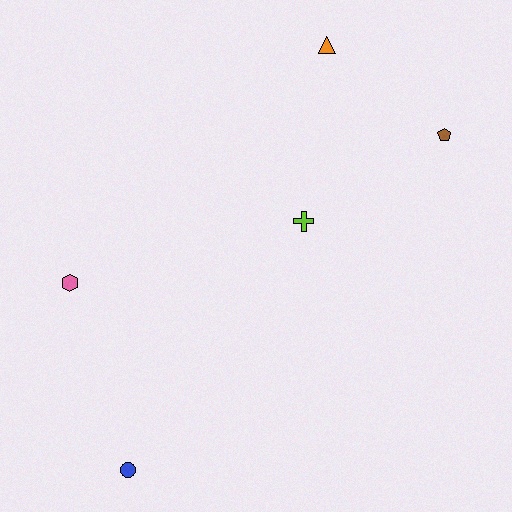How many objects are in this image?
There are 5 objects.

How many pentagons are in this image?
There is 1 pentagon.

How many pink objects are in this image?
There is 1 pink object.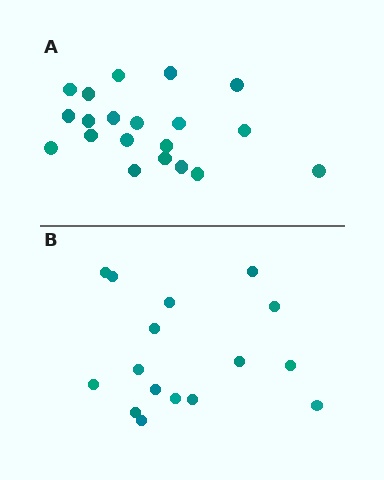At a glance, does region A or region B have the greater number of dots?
Region A (the top region) has more dots.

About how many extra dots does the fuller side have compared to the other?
Region A has about 4 more dots than region B.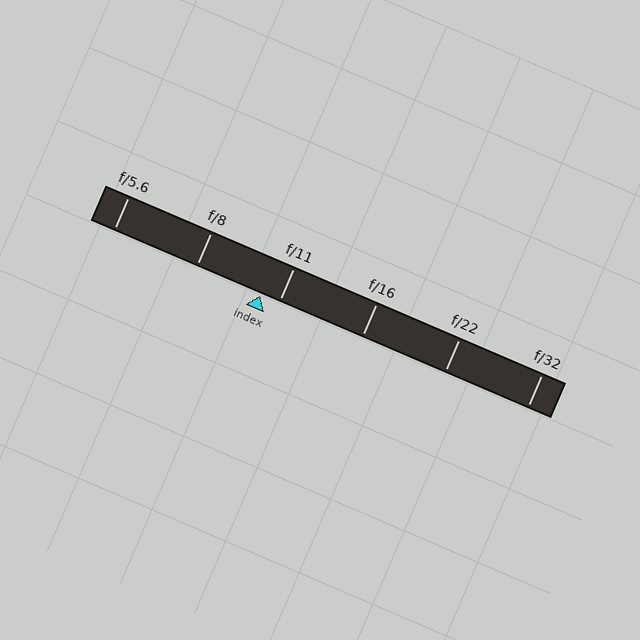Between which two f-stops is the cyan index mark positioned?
The index mark is between f/8 and f/11.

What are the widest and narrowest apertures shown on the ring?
The widest aperture shown is f/5.6 and the narrowest is f/32.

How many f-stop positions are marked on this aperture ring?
There are 6 f-stop positions marked.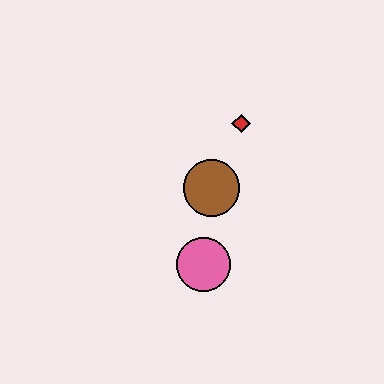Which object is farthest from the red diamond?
The pink circle is farthest from the red diamond.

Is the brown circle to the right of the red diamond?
No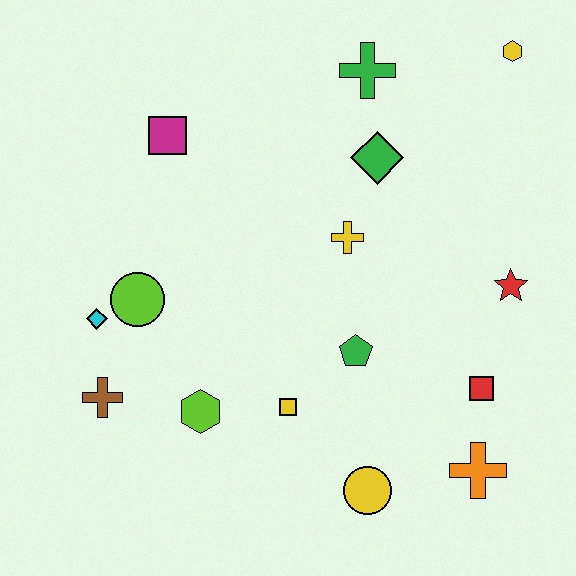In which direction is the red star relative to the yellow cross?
The red star is to the right of the yellow cross.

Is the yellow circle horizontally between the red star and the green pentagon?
Yes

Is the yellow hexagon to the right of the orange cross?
Yes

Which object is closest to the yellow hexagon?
The green cross is closest to the yellow hexagon.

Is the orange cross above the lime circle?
No